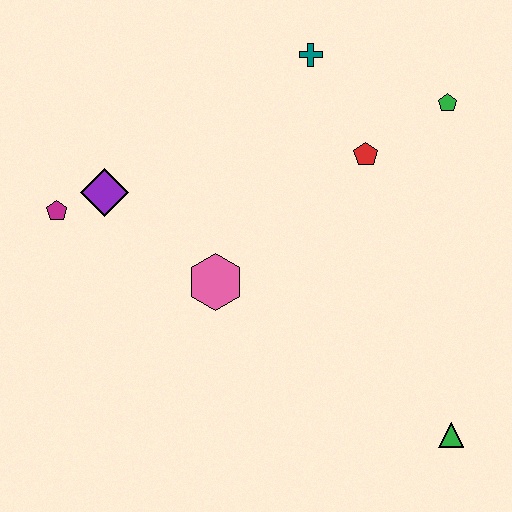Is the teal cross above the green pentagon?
Yes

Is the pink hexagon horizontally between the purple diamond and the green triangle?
Yes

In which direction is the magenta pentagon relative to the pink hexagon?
The magenta pentagon is to the left of the pink hexagon.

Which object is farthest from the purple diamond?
The green triangle is farthest from the purple diamond.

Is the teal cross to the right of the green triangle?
No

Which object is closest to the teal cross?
The red pentagon is closest to the teal cross.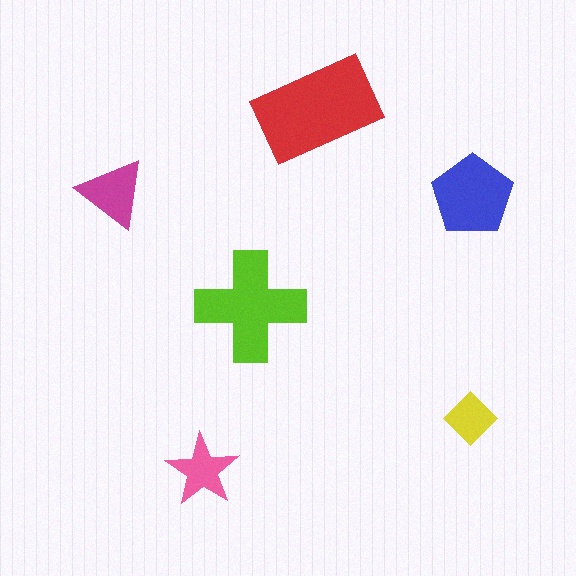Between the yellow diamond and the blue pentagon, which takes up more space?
The blue pentagon.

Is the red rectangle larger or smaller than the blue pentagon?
Larger.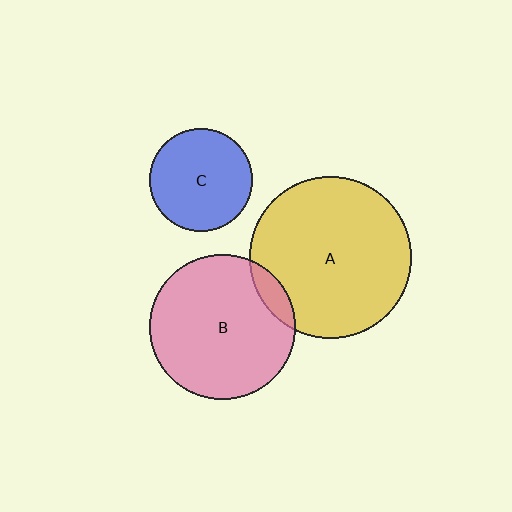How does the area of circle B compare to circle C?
Approximately 2.0 times.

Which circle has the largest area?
Circle A (yellow).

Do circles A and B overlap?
Yes.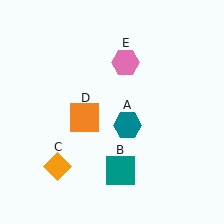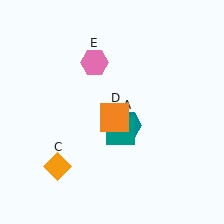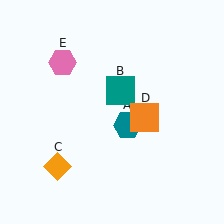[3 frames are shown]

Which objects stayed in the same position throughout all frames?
Teal hexagon (object A) and orange diamond (object C) remained stationary.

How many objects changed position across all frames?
3 objects changed position: teal square (object B), orange square (object D), pink hexagon (object E).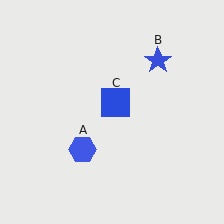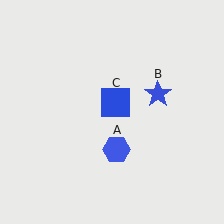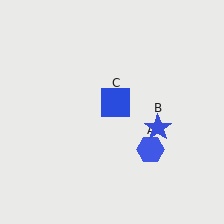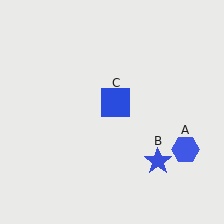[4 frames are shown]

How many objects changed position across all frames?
2 objects changed position: blue hexagon (object A), blue star (object B).